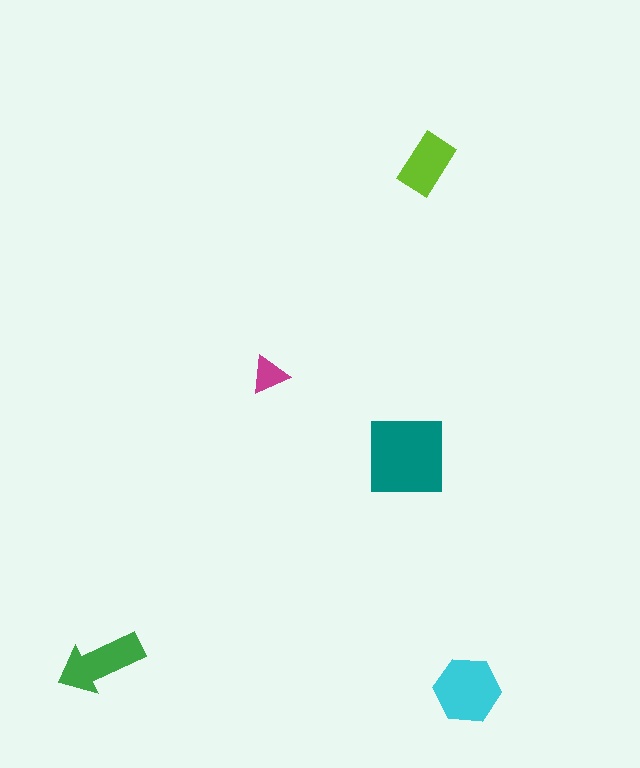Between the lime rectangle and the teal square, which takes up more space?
The teal square.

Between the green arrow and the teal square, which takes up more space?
The teal square.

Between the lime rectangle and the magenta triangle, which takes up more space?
The lime rectangle.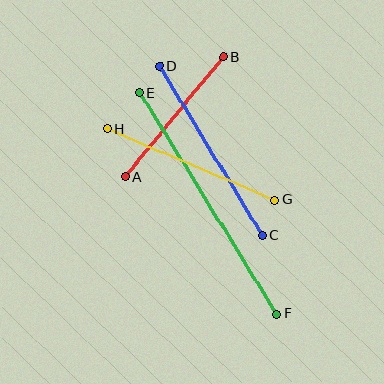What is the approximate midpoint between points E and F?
The midpoint is at approximately (208, 203) pixels.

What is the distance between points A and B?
The distance is approximately 155 pixels.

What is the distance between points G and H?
The distance is approximately 182 pixels.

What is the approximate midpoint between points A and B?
The midpoint is at approximately (174, 117) pixels.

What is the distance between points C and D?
The distance is approximately 197 pixels.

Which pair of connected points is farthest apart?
Points E and F are farthest apart.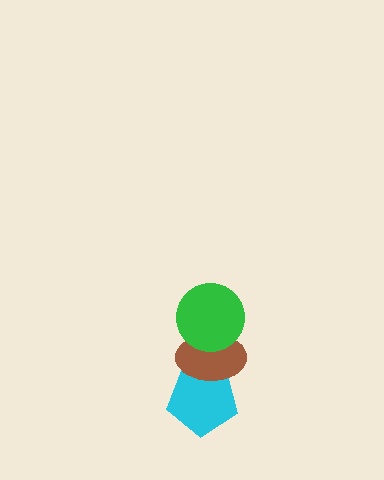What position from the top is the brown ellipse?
The brown ellipse is 2nd from the top.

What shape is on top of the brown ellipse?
The green circle is on top of the brown ellipse.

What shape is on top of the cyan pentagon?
The brown ellipse is on top of the cyan pentagon.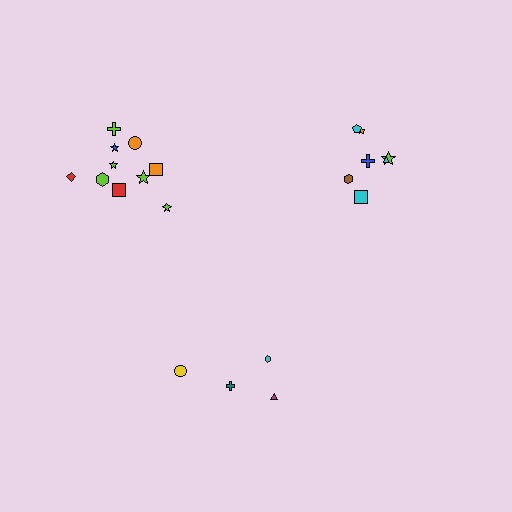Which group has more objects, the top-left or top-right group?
The top-left group.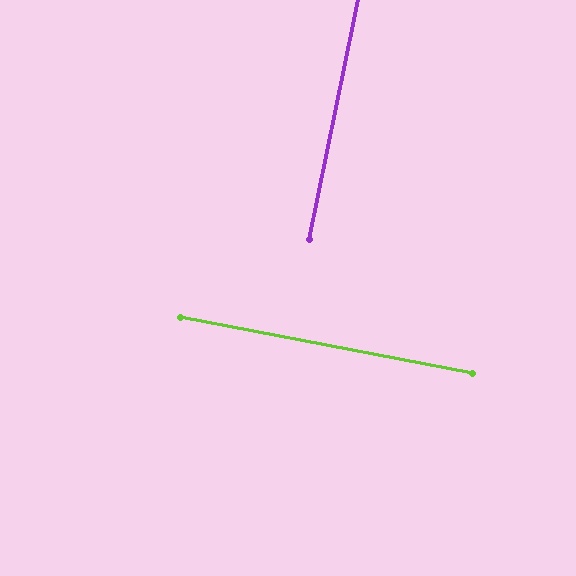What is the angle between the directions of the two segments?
Approximately 89 degrees.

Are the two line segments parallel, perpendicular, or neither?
Perpendicular — they meet at approximately 89°.